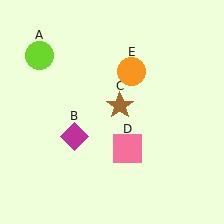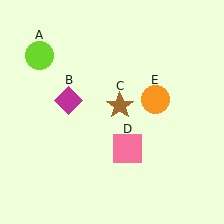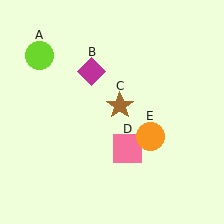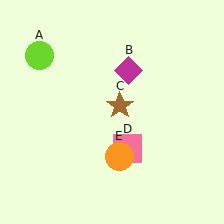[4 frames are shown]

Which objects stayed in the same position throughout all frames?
Lime circle (object A) and brown star (object C) and pink square (object D) remained stationary.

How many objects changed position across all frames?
2 objects changed position: magenta diamond (object B), orange circle (object E).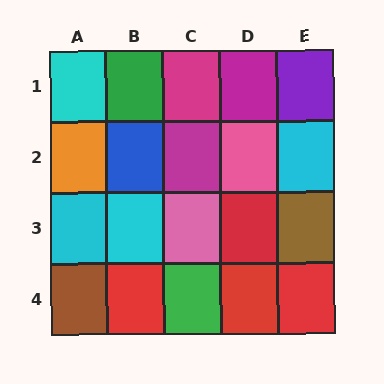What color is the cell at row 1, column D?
Magenta.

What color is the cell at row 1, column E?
Purple.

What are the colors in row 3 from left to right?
Cyan, cyan, pink, red, brown.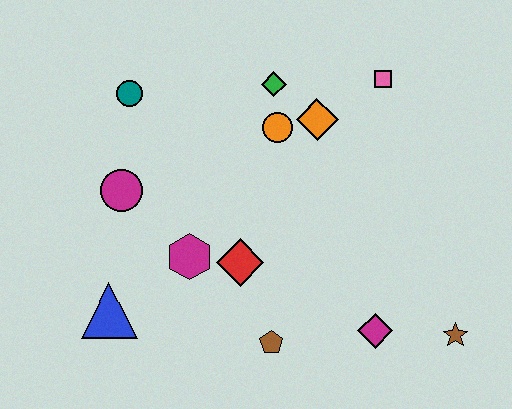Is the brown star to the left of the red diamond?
No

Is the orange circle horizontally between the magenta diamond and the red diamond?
Yes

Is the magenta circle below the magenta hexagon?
No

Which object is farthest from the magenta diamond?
The teal circle is farthest from the magenta diamond.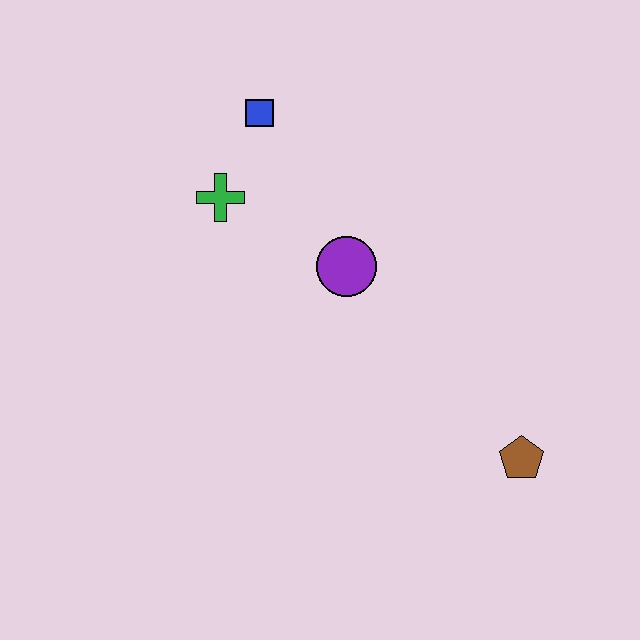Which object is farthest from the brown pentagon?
The blue square is farthest from the brown pentagon.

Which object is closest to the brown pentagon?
The purple circle is closest to the brown pentagon.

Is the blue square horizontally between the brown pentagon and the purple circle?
No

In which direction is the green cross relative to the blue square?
The green cross is below the blue square.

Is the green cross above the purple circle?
Yes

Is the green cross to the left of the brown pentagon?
Yes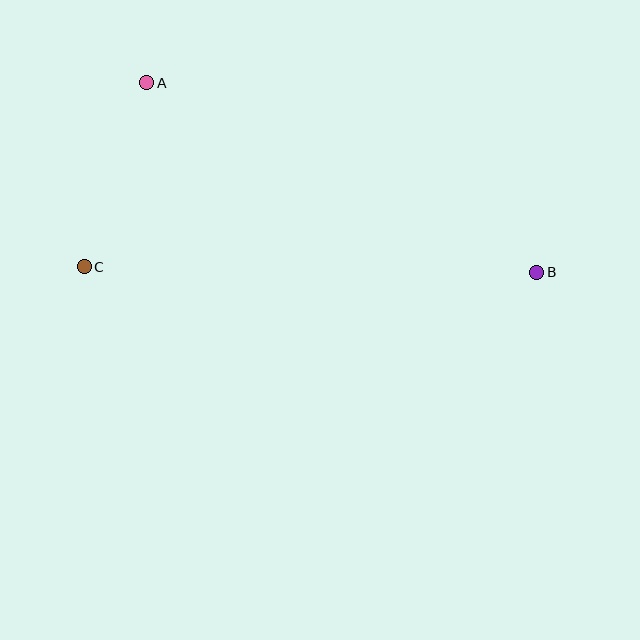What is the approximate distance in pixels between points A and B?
The distance between A and B is approximately 434 pixels.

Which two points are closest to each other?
Points A and C are closest to each other.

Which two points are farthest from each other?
Points B and C are farthest from each other.